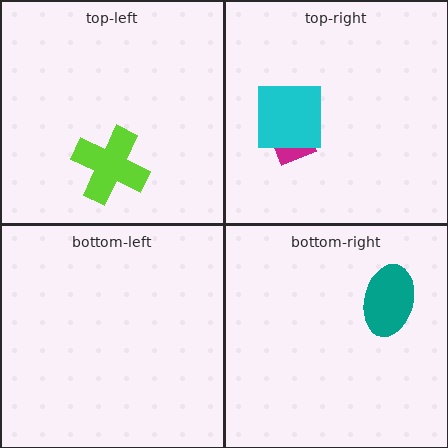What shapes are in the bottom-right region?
The teal ellipse.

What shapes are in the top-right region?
The magenta rectangle, the cyan square.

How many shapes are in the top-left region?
1.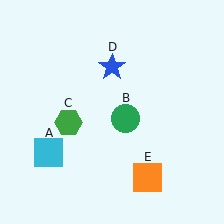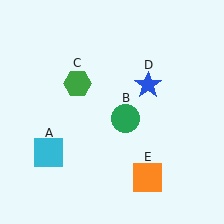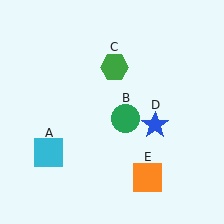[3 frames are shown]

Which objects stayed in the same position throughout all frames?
Cyan square (object A) and green circle (object B) and orange square (object E) remained stationary.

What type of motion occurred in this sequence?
The green hexagon (object C), blue star (object D) rotated clockwise around the center of the scene.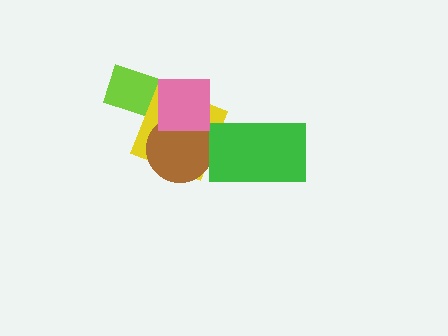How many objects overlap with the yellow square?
3 objects overlap with the yellow square.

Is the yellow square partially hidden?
Yes, it is partially covered by another shape.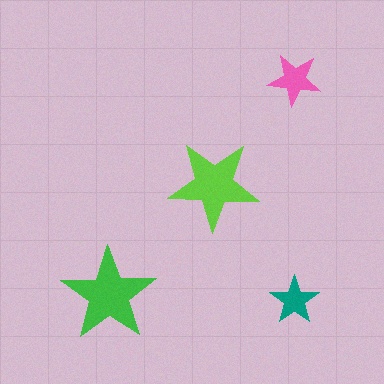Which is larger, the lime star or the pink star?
The lime one.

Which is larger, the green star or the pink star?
The green one.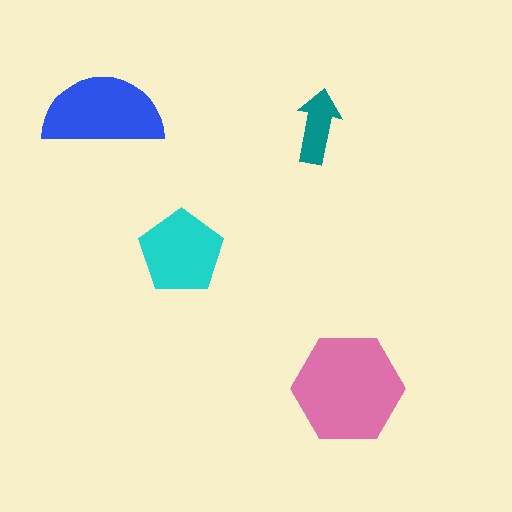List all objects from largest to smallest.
The pink hexagon, the blue semicircle, the cyan pentagon, the teal arrow.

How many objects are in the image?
There are 4 objects in the image.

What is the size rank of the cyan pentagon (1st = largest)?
3rd.